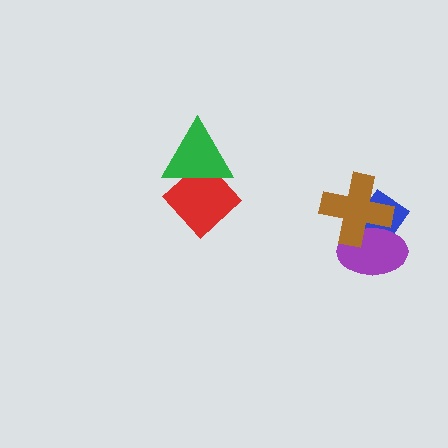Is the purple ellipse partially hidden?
Yes, it is partially covered by another shape.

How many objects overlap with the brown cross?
2 objects overlap with the brown cross.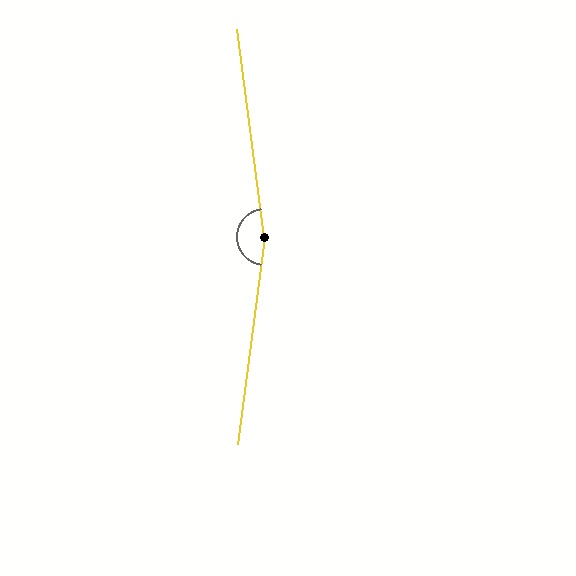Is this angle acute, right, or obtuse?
It is obtuse.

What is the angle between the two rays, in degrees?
Approximately 165 degrees.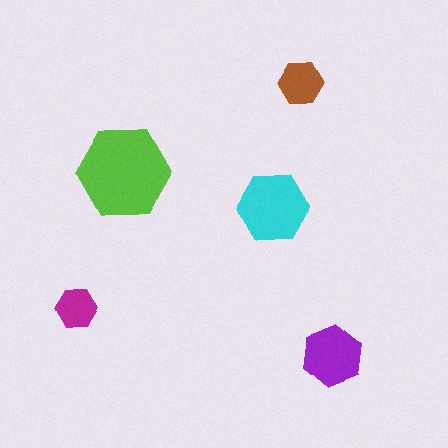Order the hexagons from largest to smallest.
the lime one, the cyan one, the purple one, the brown one, the magenta one.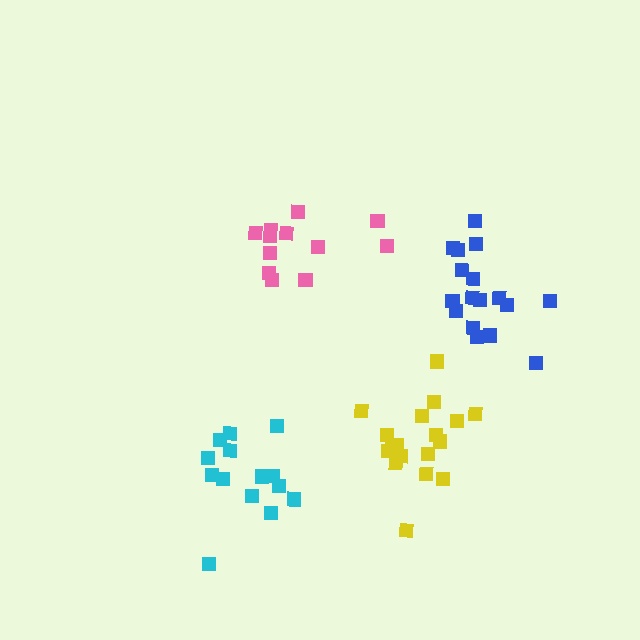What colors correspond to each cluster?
The clusters are colored: cyan, pink, blue, yellow.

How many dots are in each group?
Group 1: 14 dots, Group 2: 12 dots, Group 3: 17 dots, Group 4: 18 dots (61 total).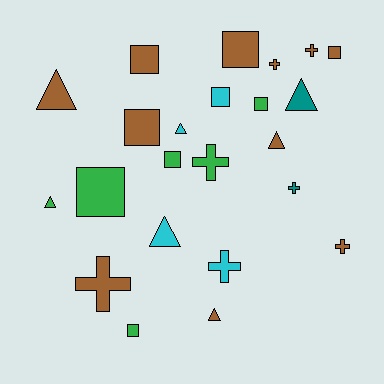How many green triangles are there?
There is 1 green triangle.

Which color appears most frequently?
Brown, with 11 objects.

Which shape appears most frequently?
Square, with 9 objects.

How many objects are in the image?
There are 23 objects.